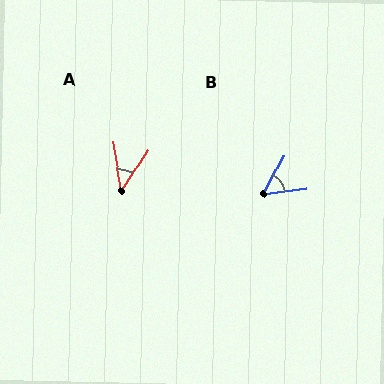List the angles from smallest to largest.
A (42°), B (56°).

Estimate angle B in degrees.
Approximately 56 degrees.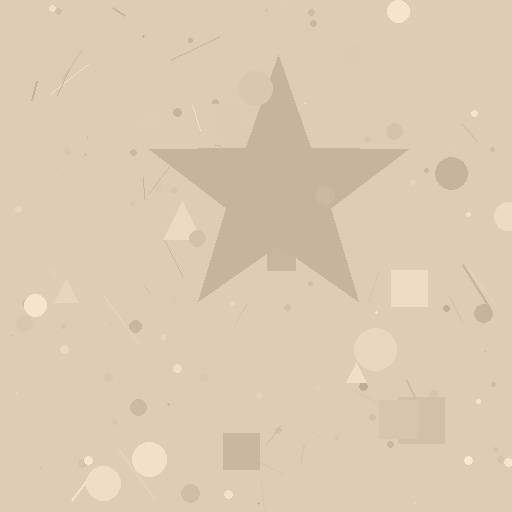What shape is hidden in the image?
A star is hidden in the image.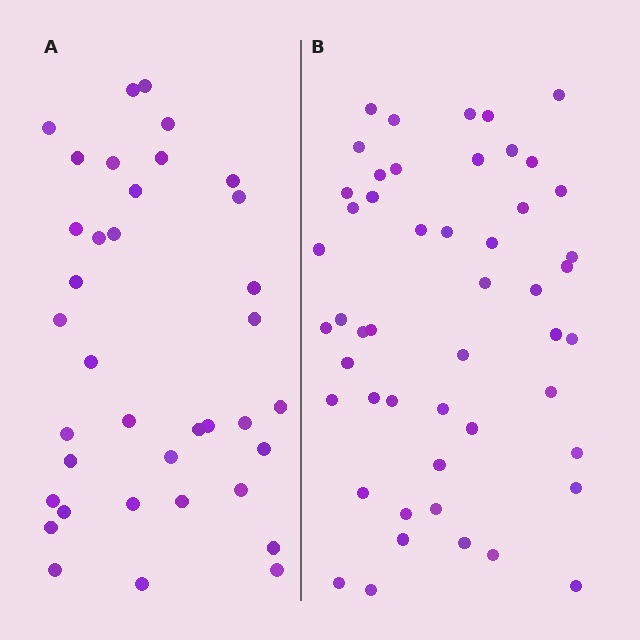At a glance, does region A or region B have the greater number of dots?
Region B (the right region) has more dots.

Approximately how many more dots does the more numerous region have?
Region B has approximately 15 more dots than region A.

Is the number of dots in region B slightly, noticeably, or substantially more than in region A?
Region B has noticeably more, but not dramatically so. The ratio is roughly 1.4 to 1.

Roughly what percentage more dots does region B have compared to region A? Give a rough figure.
About 35% more.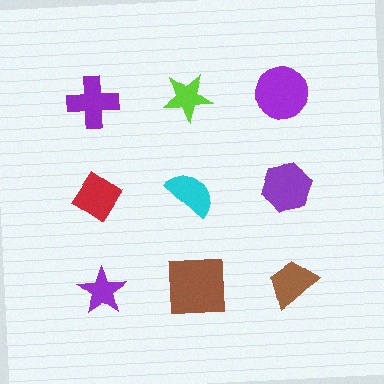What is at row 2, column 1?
A red diamond.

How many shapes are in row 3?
3 shapes.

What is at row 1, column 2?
A lime star.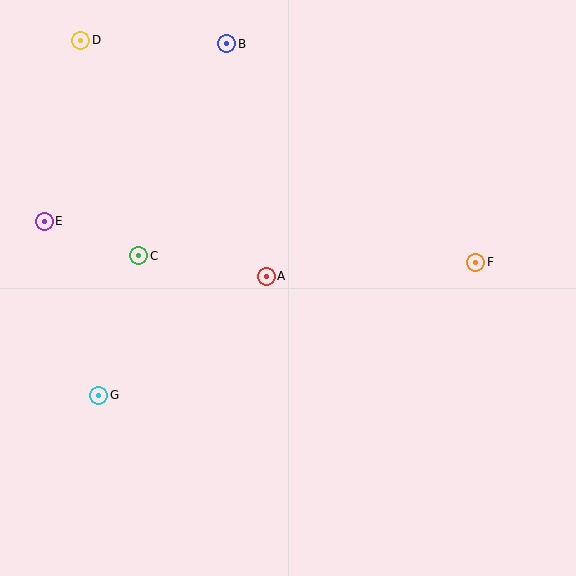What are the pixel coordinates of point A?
Point A is at (266, 276).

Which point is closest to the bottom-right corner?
Point F is closest to the bottom-right corner.